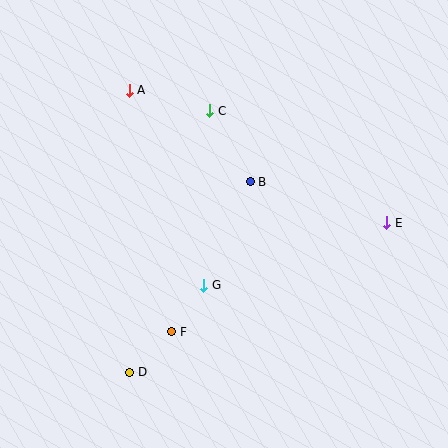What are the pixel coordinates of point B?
Point B is at (250, 182).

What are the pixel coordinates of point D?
Point D is at (130, 373).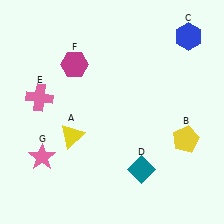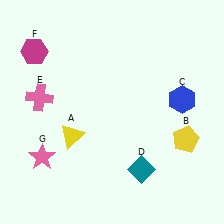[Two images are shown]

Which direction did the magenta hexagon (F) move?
The magenta hexagon (F) moved left.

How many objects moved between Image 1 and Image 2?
2 objects moved between the two images.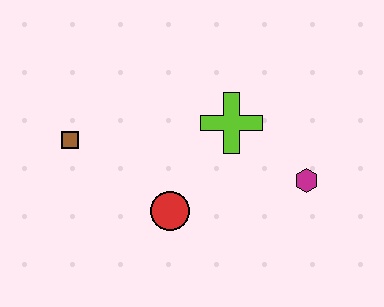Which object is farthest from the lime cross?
The brown square is farthest from the lime cross.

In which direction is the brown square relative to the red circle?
The brown square is to the left of the red circle.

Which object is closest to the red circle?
The lime cross is closest to the red circle.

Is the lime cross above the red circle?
Yes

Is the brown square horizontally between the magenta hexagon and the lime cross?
No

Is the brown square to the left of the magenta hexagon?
Yes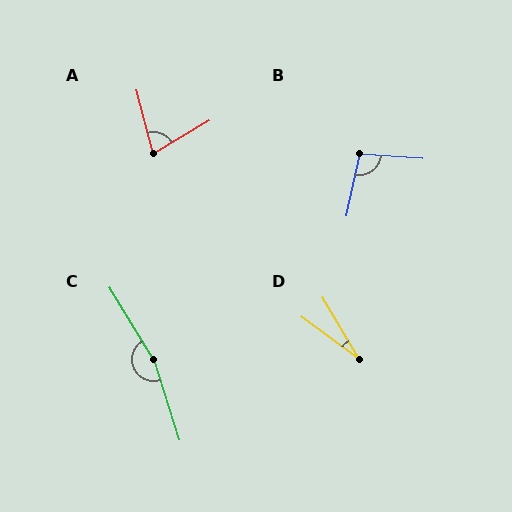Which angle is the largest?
C, at approximately 166 degrees.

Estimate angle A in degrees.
Approximately 74 degrees.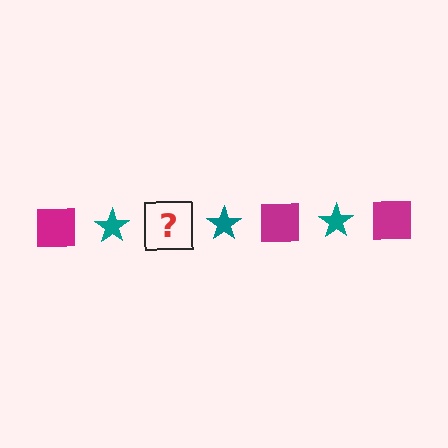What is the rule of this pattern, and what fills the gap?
The rule is that the pattern alternates between magenta square and teal star. The gap should be filled with a magenta square.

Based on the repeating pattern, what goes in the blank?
The blank should be a magenta square.